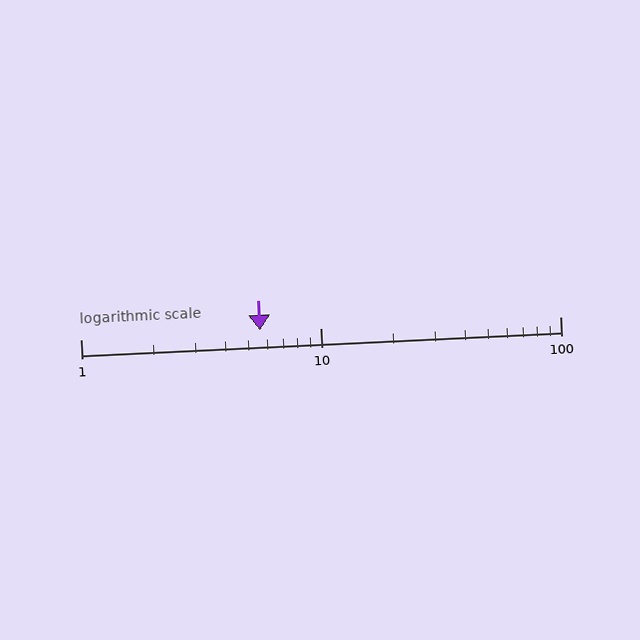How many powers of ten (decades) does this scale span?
The scale spans 2 decades, from 1 to 100.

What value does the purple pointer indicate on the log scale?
The pointer indicates approximately 5.6.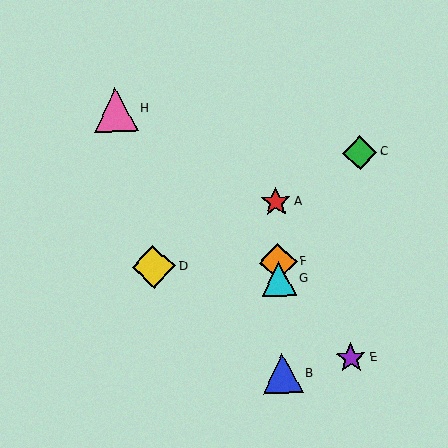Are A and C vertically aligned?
No, A is at x≈276 and C is at x≈360.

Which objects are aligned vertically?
Objects A, B, F, G are aligned vertically.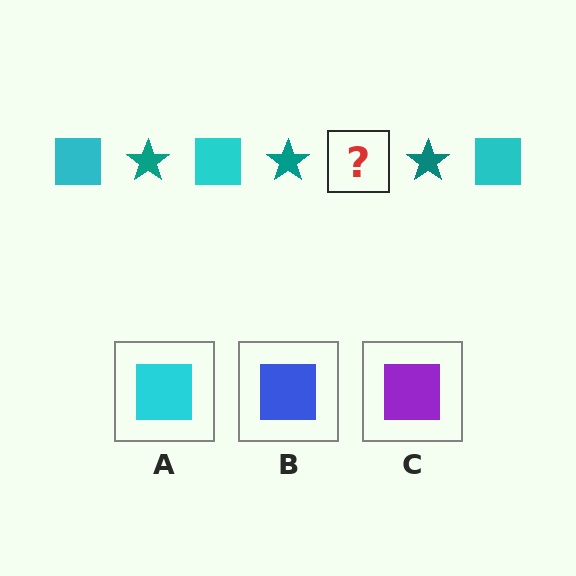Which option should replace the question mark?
Option A.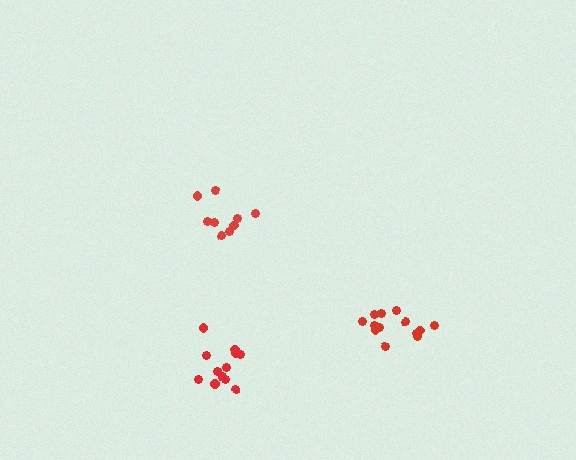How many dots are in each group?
Group 1: 13 dots, Group 2: 9 dots, Group 3: 12 dots (34 total).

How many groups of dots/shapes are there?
There are 3 groups.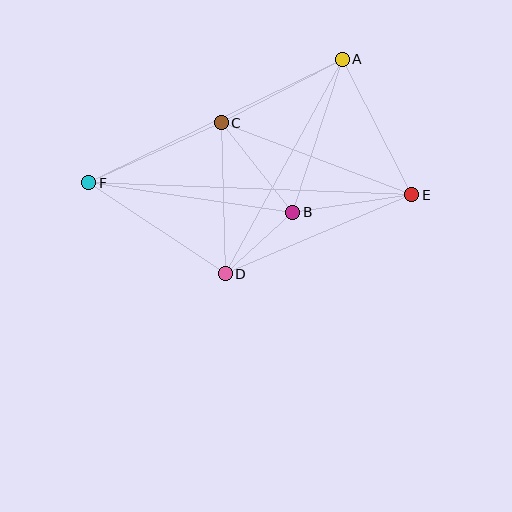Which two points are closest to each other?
Points B and D are closest to each other.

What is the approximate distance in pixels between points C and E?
The distance between C and E is approximately 204 pixels.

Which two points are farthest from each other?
Points E and F are farthest from each other.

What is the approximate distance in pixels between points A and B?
The distance between A and B is approximately 161 pixels.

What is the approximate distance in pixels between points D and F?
The distance between D and F is approximately 164 pixels.